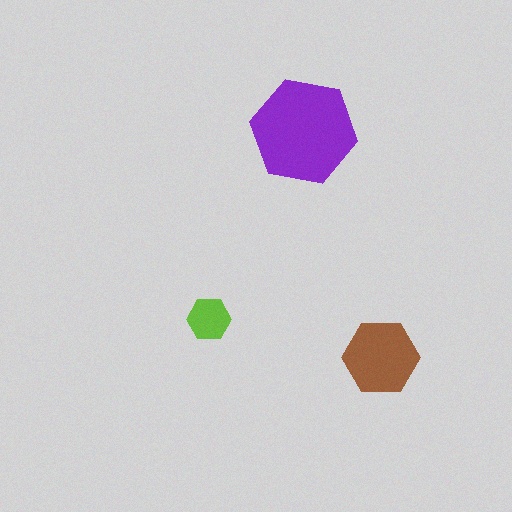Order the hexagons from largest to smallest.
the purple one, the brown one, the lime one.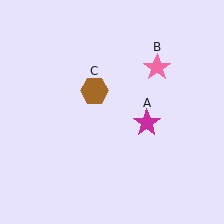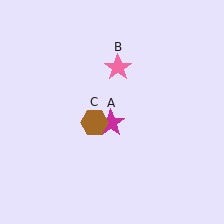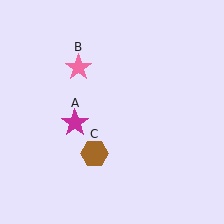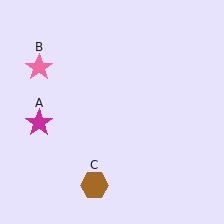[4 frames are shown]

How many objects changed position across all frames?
3 objects changed position: magenta star (object A), pink star (object B), brown hexagon (object C).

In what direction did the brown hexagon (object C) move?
The brown hexagon (object C) moved down.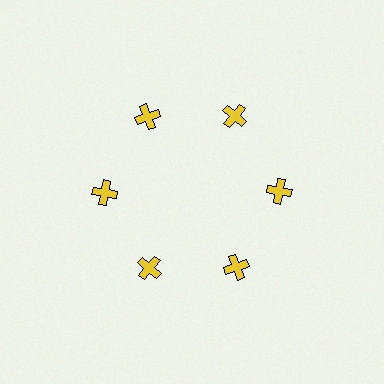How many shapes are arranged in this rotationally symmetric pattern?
There are 6 shapes, arranged in 6 groups of 1.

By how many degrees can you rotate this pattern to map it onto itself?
The pattern maps onto itself every 60 degrees of rotation.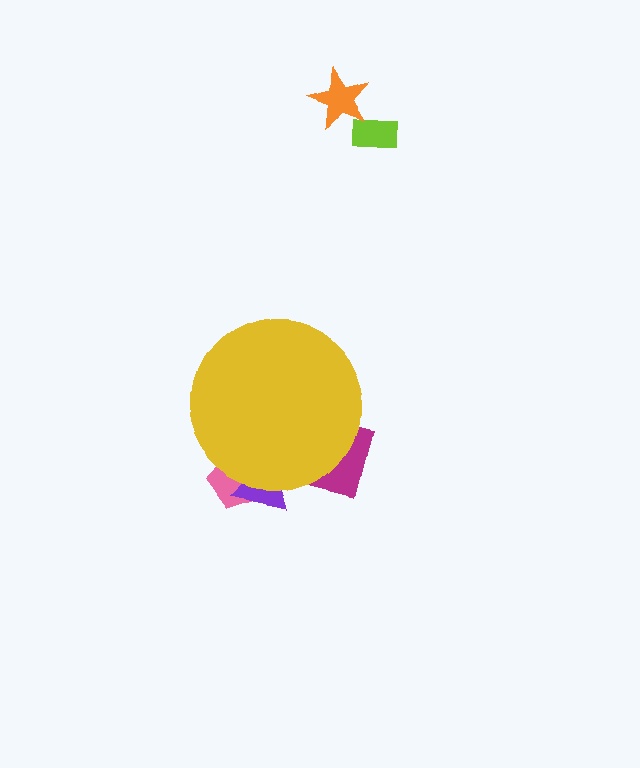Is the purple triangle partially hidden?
Yes, the purple triangle is partially hidden behind the yellow circle.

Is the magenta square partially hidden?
Yes, the magenta square is partially hidden behind the yellow circle.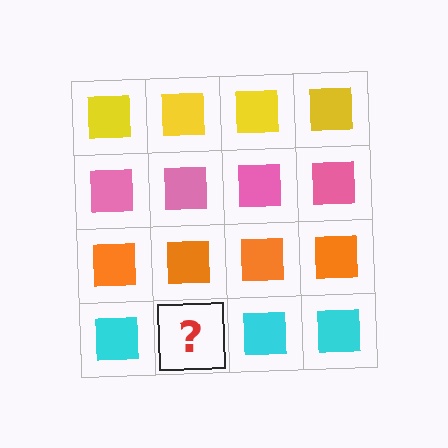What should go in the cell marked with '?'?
The missing cell should contain a cyan square.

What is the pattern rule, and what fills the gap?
The rule is that each row has a consistent color. The gap should be filled with a cyan square.